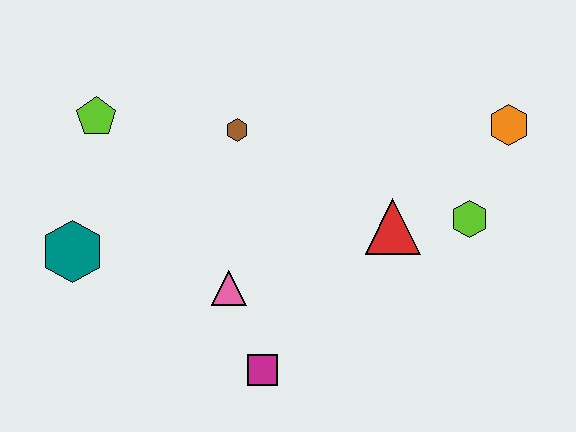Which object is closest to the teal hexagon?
The lime pentagon is closest to the teal hexagon.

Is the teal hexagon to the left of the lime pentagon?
Yes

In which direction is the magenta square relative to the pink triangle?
The magenta square is below the pink triangle.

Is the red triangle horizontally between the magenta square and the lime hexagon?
Yes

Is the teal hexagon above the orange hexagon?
No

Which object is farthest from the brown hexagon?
The orange hexagon is farthest from the brown hexagon.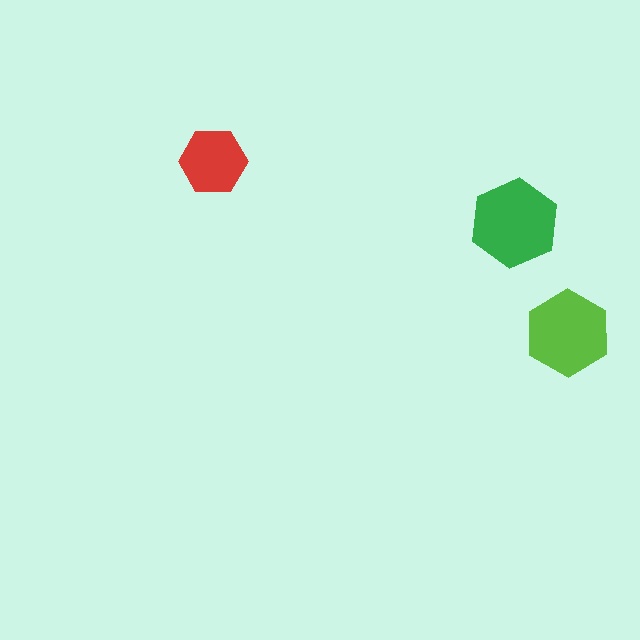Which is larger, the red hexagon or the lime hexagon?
The lime one.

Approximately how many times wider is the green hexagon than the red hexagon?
About 1.5 times wider.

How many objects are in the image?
There are 3 objects in the image.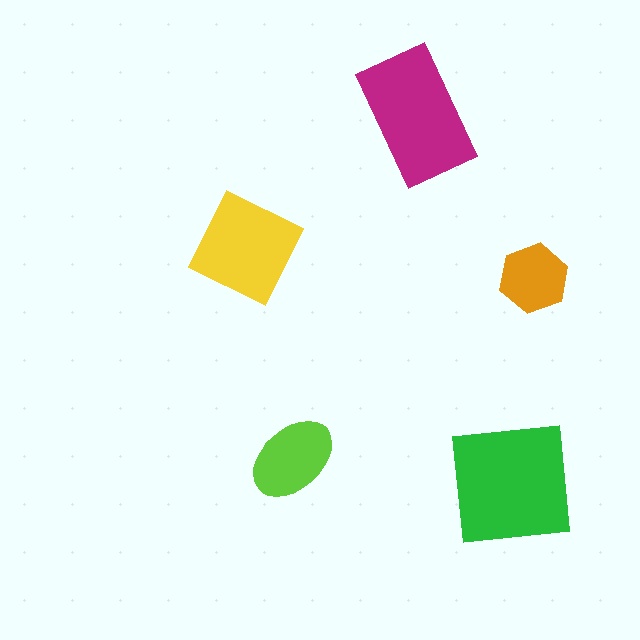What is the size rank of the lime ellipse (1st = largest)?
4th.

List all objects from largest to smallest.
The green square, the magenta rectangle, the yellow diamond, the lime ellipse, the orange hexagon.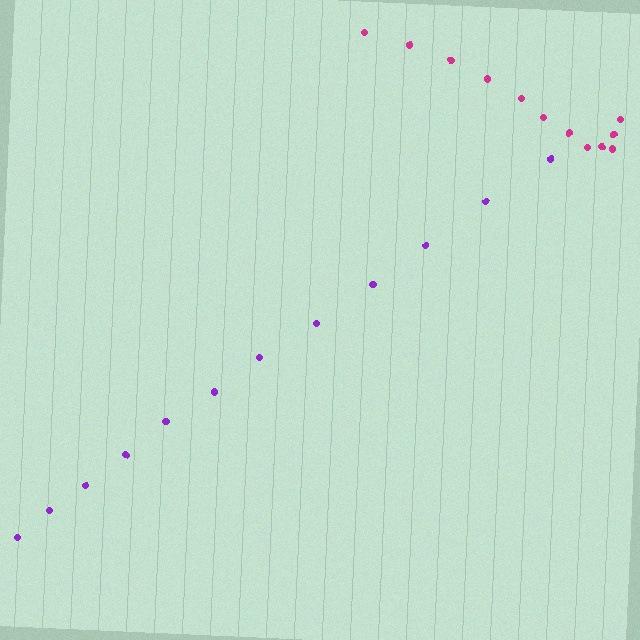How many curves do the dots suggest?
There are 2 distinct paths.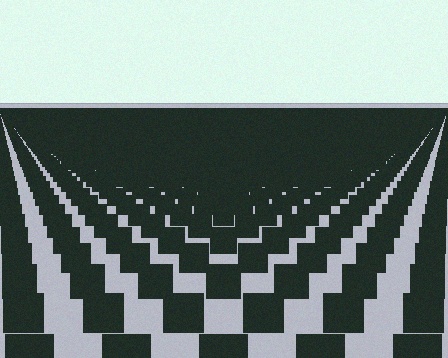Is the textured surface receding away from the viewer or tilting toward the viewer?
The surface is receding away from the viewer. Texture elements get smaller and denser toward the top.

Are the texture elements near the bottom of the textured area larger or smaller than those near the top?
Larger. Near the bottom, elements are closer to the viewer and appear at a bigger on-screen size.